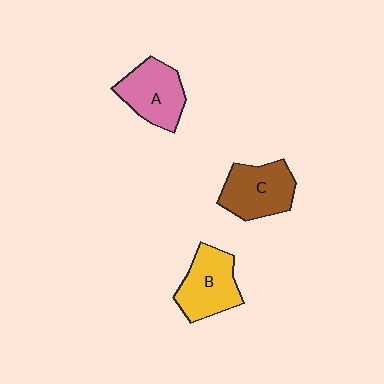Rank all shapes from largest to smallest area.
From largest to smallest: B (yellow), C (brown), A (pink).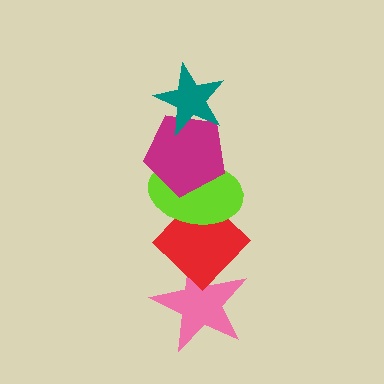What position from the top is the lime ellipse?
The lime ellipse is 3rd from the top.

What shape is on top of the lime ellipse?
The magenta pentagon is on top of the lime ellipse.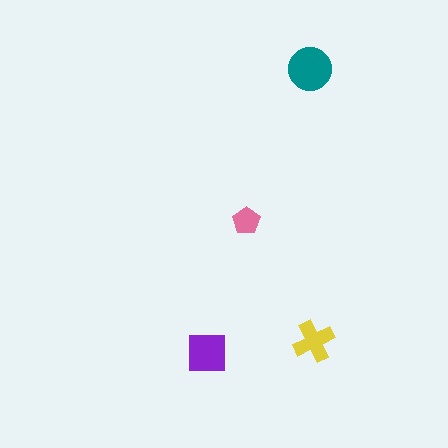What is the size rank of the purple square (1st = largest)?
2nd.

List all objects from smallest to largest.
The pink pentagon, the yellow cross, the purple square, the teal circle.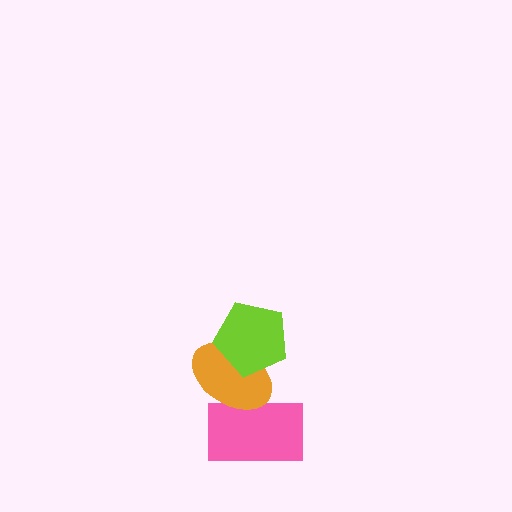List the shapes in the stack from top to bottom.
From top to bottom: the lime pentagon, the orange ellipse, the pink rectangle.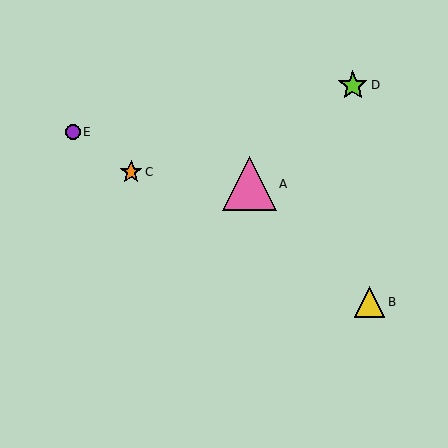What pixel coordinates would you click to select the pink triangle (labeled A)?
Click at (249, 184) to select the pink triangle A.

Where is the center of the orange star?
The center of the orange star is at (131, 172).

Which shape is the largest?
The pink triangle (labeled A) is the largest.